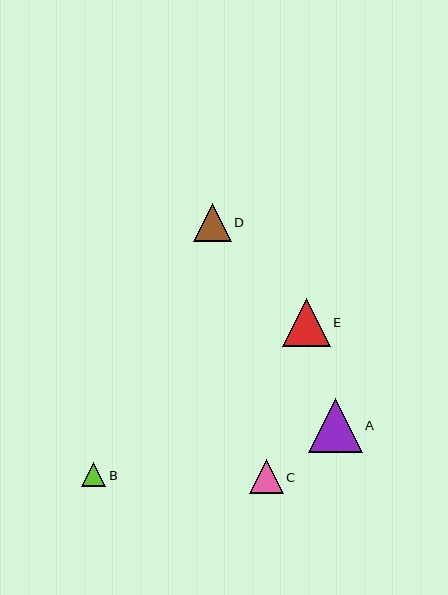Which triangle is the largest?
Triangle A is the largest with a size of approximately 53 pixels.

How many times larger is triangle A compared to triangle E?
Triangle A is approximately 1.1 times the size of triangle E.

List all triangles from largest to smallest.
From largest to smallest: A, E, D, C, B.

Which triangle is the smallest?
Triangle B is the smallest with a size of approximately 25 pixels.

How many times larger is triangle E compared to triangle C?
Triangle E is approximately 1.4 times the size of triangle C.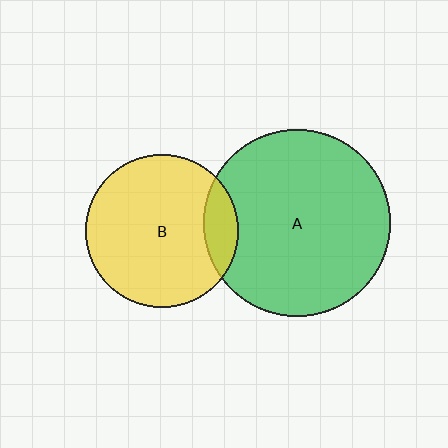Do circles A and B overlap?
Yes.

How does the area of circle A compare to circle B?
Approximately 1.5 times.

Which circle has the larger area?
Circle A (green).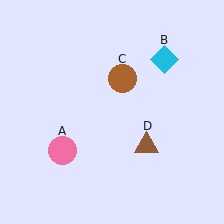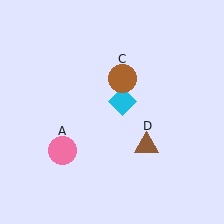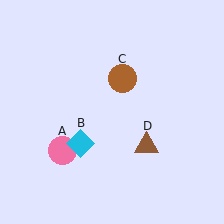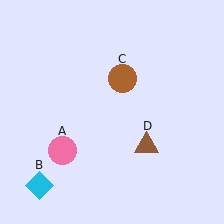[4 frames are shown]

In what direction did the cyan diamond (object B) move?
The cyan diamond (object B) moved down and to the left.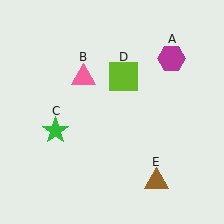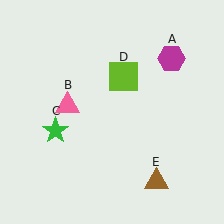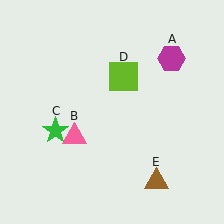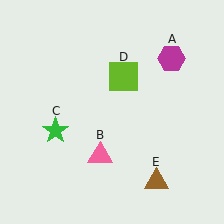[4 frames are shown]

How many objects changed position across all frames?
1 object changed position: pink triangle (object B).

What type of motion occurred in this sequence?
The pink triangle (object B) rotated counterclockwise around the center of the scene.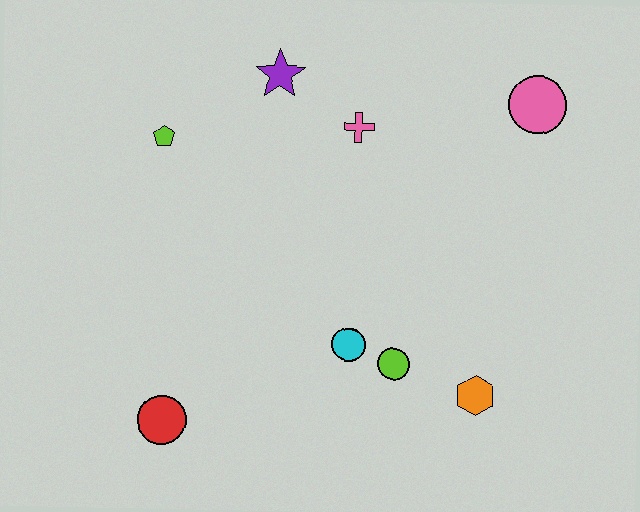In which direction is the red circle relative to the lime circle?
The red circle is to the left of the lime circle.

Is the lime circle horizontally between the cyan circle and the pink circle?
Yes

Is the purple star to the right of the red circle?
Yes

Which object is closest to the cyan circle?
The lime circle is closest to the cyan circle.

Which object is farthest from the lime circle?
The lime pentagon is farthest from the lime circle.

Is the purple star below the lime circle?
No